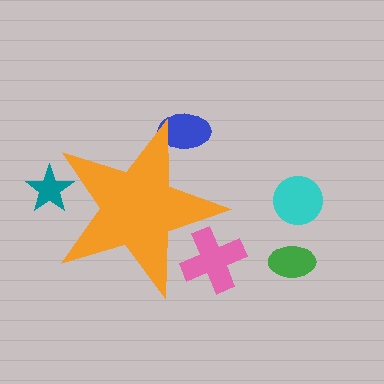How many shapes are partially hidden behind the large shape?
3 shapes are partially hidden.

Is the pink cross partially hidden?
Yes, the pink cross is partially hidden behind the orange star.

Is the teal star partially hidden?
Yes, the teal star is partially hidden behind the orange star.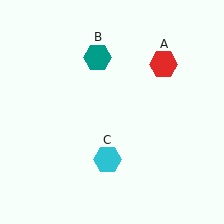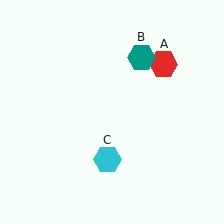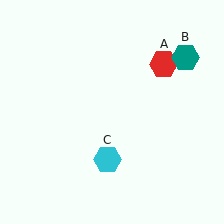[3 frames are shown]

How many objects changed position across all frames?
1 object changed position: teal hexagon (object B).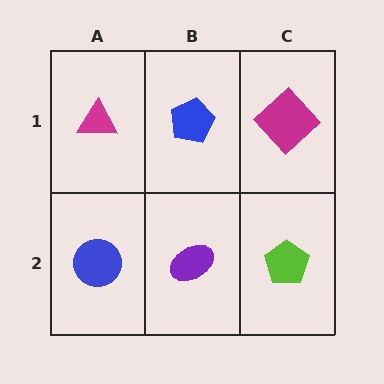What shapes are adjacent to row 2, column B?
A blue pentagon (row 1, column B), a blue circle (row 2, column A), a lime pentagon (row 2, column C).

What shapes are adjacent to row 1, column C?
A lime pentagon (row 2, column C), a blue pentagon (row 1, column B).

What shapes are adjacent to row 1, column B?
A purple ellipse (row 2, column B), a magenta triangle (row 1, column A), a magenta diamond (row 1, column C).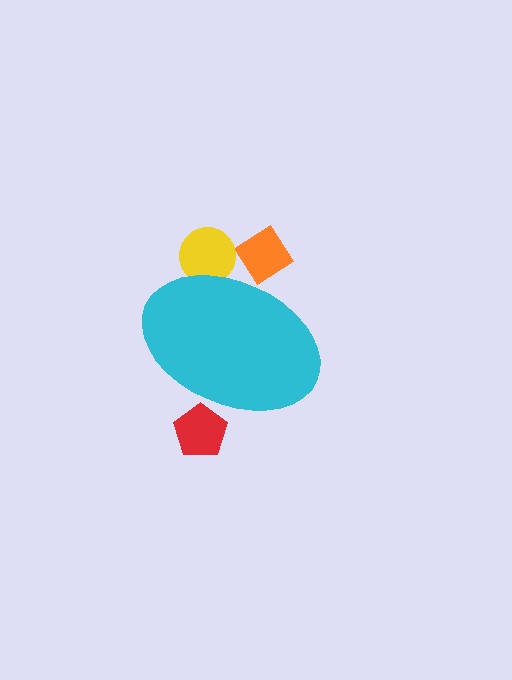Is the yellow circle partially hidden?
Yes, the yellow circle is partially hidden behind the cyan ellipse.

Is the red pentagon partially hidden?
Yes, the red pentagon is partially hidden behind the cyan ellipse.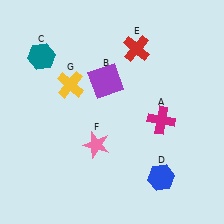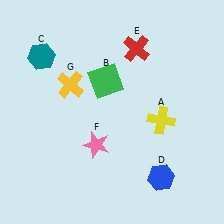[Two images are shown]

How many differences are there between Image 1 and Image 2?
There are 2 differences between the two images.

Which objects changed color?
A changed from magenta to yellow. B changed from purple to green.